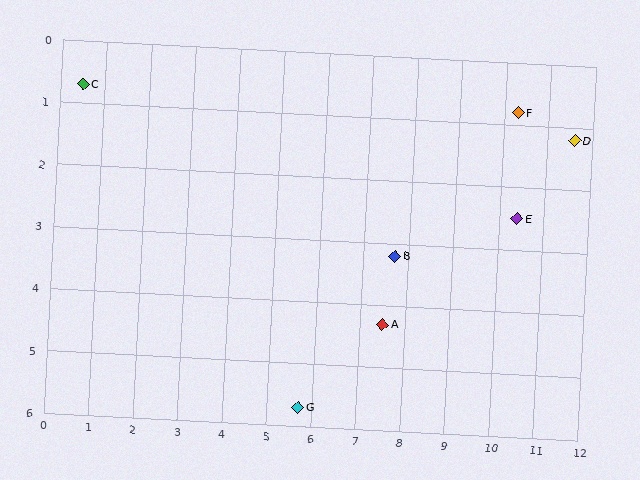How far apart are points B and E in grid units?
Points B and E are about 2.8 grid units apart.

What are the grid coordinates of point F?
Point F is at approximately (10.3, 0.8).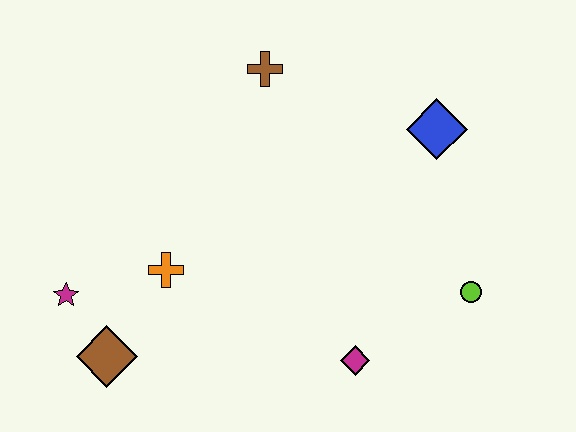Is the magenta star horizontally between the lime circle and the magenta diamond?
No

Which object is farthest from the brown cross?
The brown diamond is farthest from the brown cross.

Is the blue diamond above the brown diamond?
Yes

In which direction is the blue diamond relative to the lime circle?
The blue diamond is above the lime circle.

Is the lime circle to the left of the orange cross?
No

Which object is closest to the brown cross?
The blue diamond is closest to the brown cross.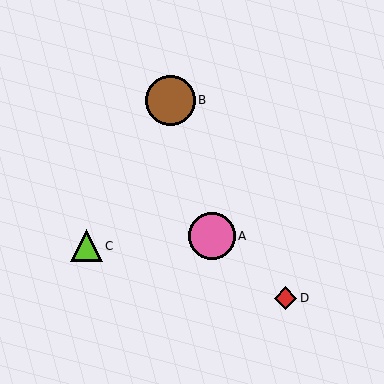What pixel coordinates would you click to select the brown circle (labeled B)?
Click at (171, 100) to select the brown circle B.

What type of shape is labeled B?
Shape B is a brown circle.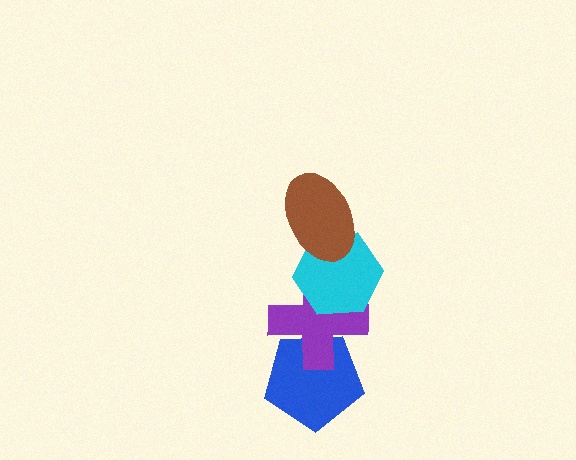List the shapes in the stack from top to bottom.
From top to bottom: the brown ellipse, the cyan hexagon, the purple cross, the blue pentagon.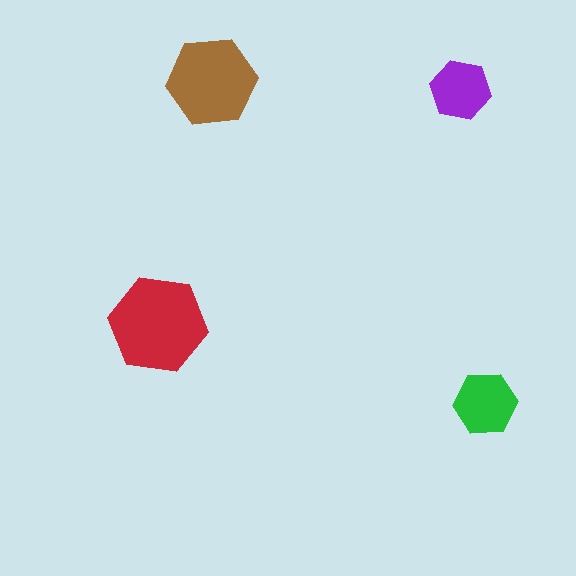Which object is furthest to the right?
The green hexagon is rightmost.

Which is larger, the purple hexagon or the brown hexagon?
The brown one.